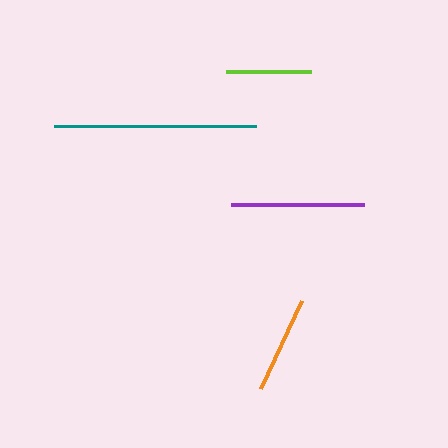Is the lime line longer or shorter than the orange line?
The orange line is longer than the lime line.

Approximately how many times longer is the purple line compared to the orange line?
The purple line is approximately 1.4 times the length of the orange line.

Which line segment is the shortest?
The lime line is the shortest at approximately 86 pixels.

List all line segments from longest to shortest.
From longest to shortest: teal, purple, orange, lime.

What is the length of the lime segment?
The lime segment is approximately 86 pixels long.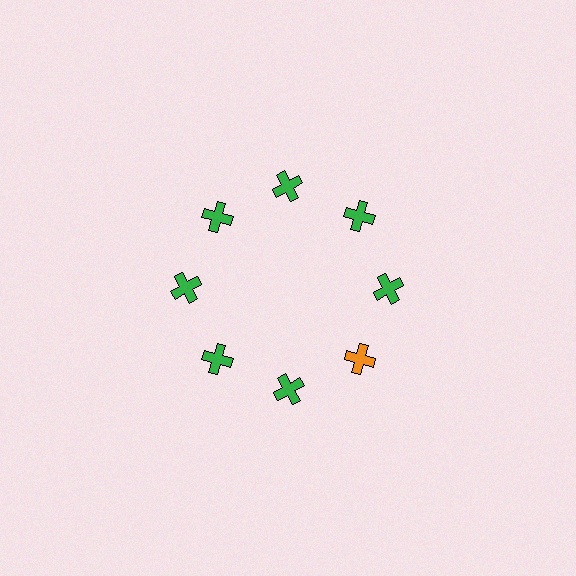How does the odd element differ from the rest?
It has a different color: orange instead of green.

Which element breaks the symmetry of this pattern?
The orange cross at roughly the 4 o'clock position breaks the symmetry. All other shapes are green crosses.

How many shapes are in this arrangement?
There are 8 shapes arranged in a ring pattern.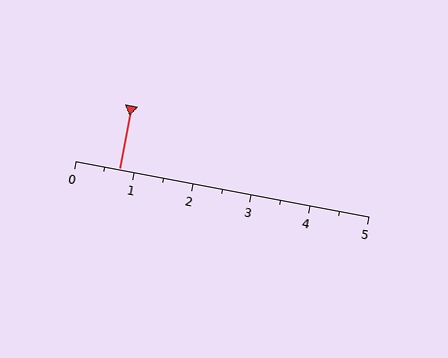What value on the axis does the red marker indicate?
The marker indicates approximately 0.8.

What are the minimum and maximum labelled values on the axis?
The axis runs from 0 to 5.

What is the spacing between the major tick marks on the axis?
The major ticks are spaced 1 apart.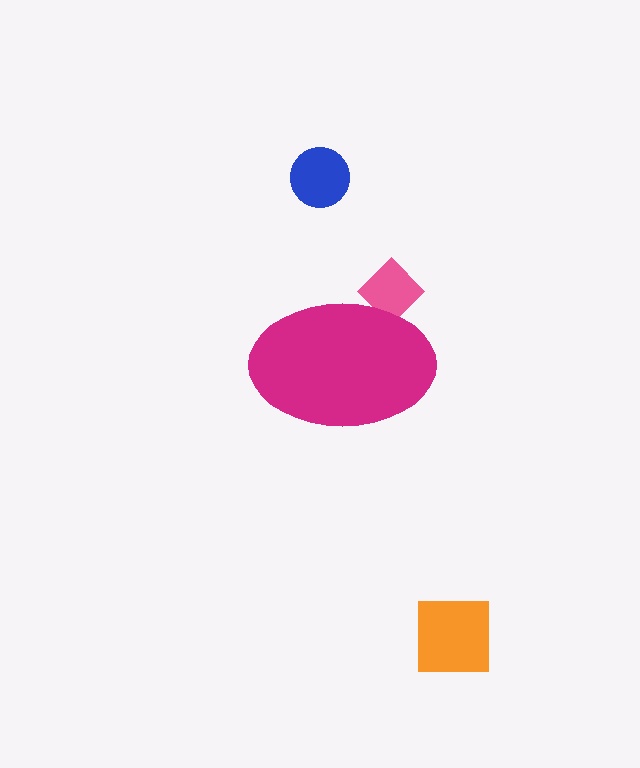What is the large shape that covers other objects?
A magenta ellipse.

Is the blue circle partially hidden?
No, the blue circle is fully visible.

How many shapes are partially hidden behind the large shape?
1 shape is partially hidden.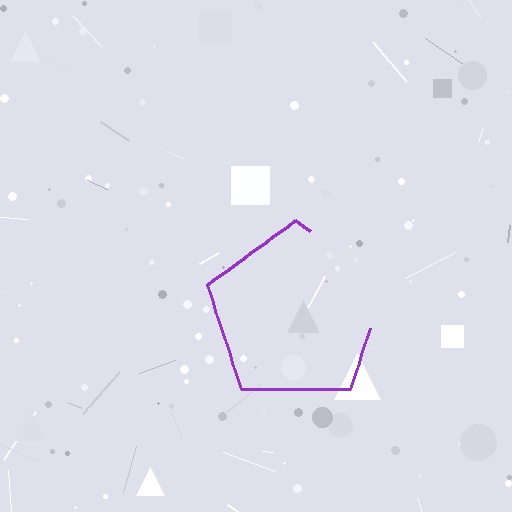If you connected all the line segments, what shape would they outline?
They would outline a pentagon.